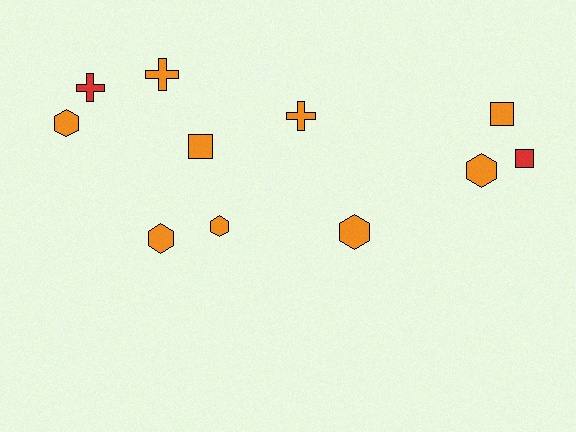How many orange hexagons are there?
There are 5 orange hexagons.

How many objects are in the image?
There are 11 objects.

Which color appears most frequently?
Orange, with 9 objects.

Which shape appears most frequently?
Hexagon, with 5 objects.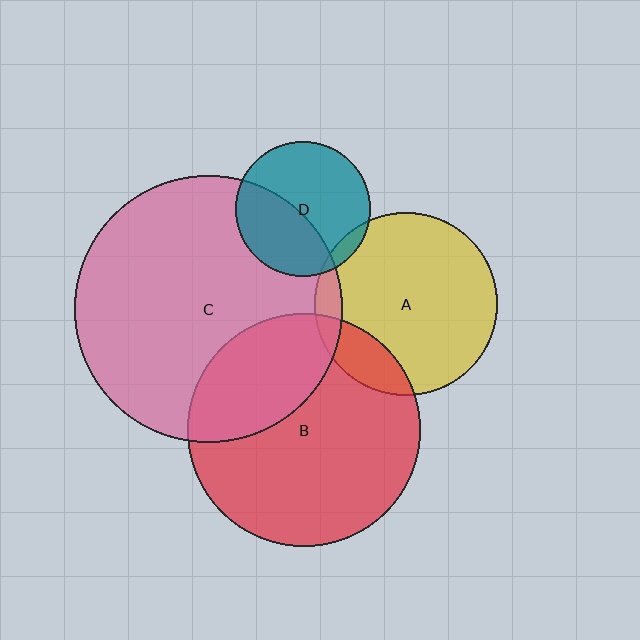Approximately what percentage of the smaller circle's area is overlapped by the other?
Approximately 15%.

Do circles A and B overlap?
Yes.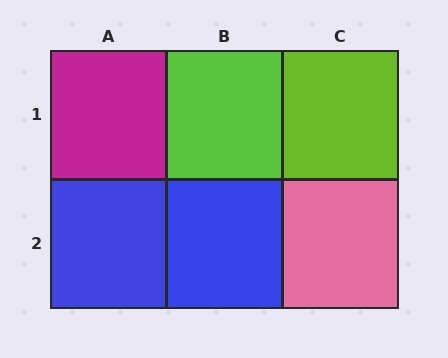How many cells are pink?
1 cell is pink.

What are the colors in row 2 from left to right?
Blue, blue, pink.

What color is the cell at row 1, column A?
Magenta.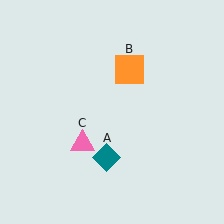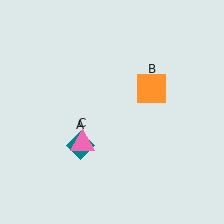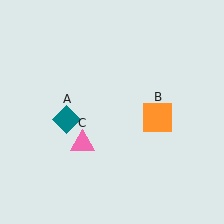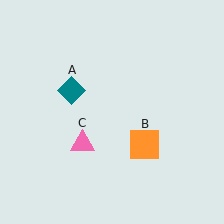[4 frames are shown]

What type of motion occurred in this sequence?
The teal diamond (object A), orange square (object B) rotated clockwise around the center of the scene.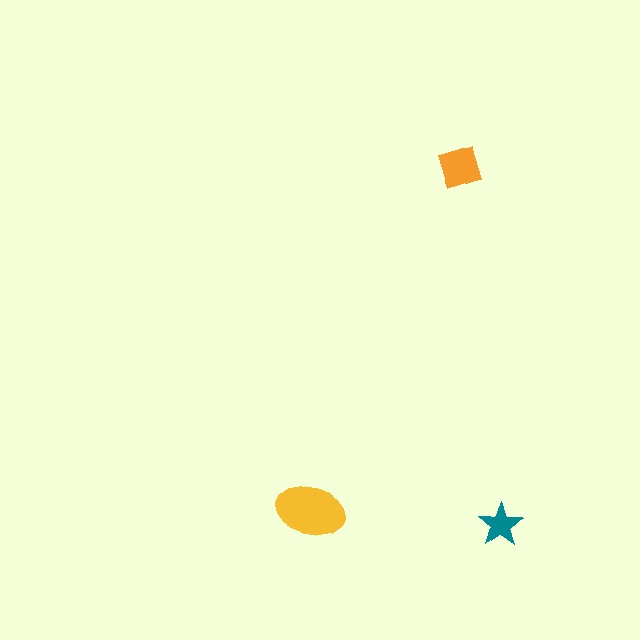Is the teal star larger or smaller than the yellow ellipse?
Smaller.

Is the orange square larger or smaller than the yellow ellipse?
Smaller.